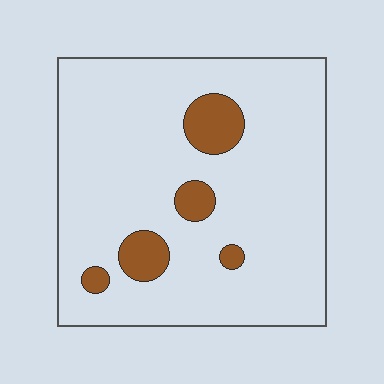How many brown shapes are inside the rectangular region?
5.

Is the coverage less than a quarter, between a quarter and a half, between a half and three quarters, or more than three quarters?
Less than a quarter.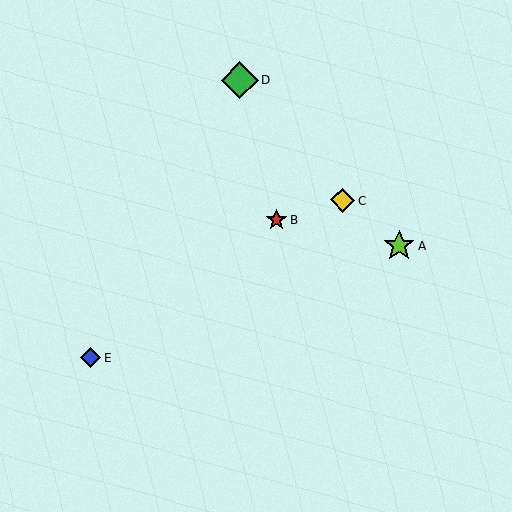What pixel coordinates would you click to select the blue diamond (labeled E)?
Click at (91, 358) to select the blue diamond E.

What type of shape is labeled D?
Shape D is a green diamond.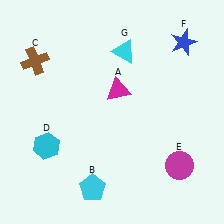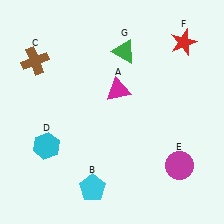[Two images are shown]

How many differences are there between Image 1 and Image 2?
There are 2 differences between the two images.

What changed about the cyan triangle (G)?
In Image 1, G is cyan. In Image 2, it changed to green.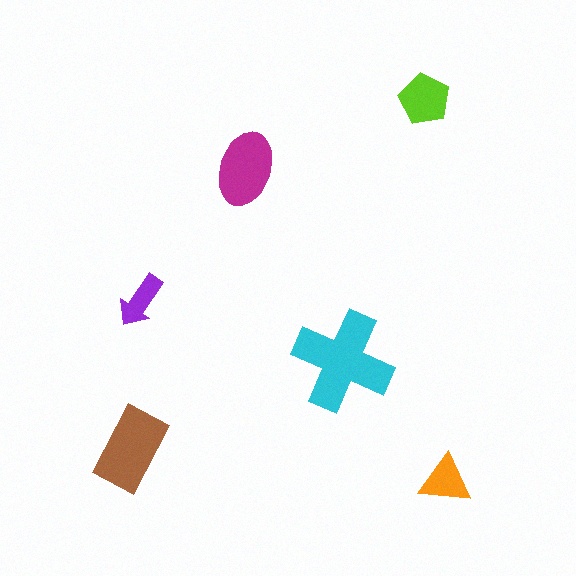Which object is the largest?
The cyan cross.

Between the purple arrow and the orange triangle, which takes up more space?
The orange triangle.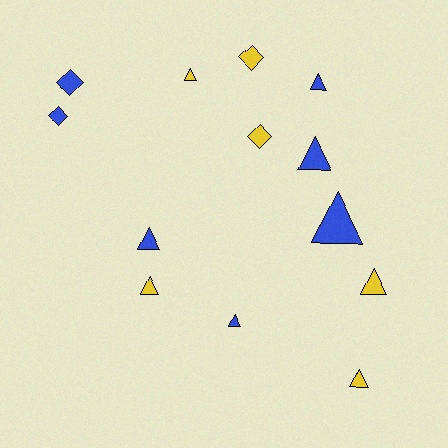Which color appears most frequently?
Blue, with 7 objects.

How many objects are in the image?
There are 13 objects.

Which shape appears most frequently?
Triangle, with 9 objects.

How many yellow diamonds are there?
There are 2 yellow diamonds.